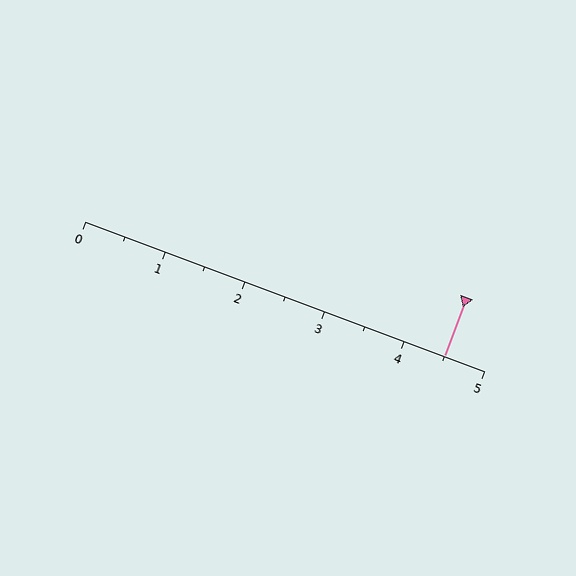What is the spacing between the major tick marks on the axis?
The major ticks are spaced 1 apart.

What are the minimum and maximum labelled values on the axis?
The axis runs from 0 to 5.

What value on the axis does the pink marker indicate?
The marker indicates approximately 4.5.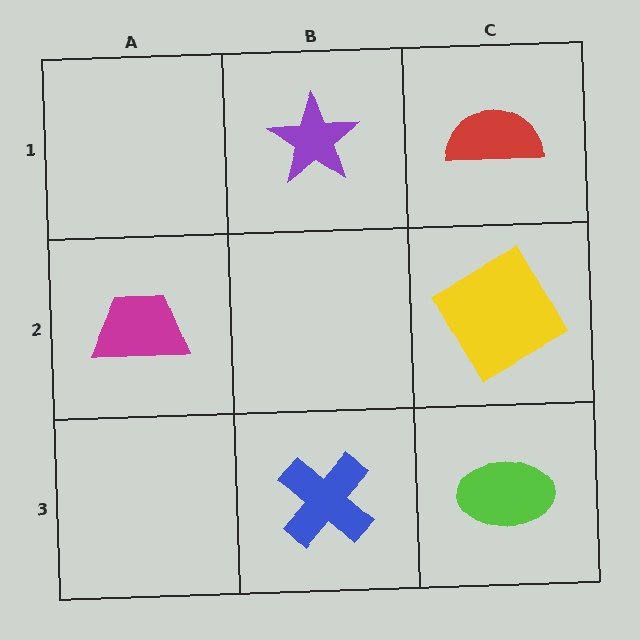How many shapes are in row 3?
2 shapes.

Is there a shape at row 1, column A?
No, that cell is empty.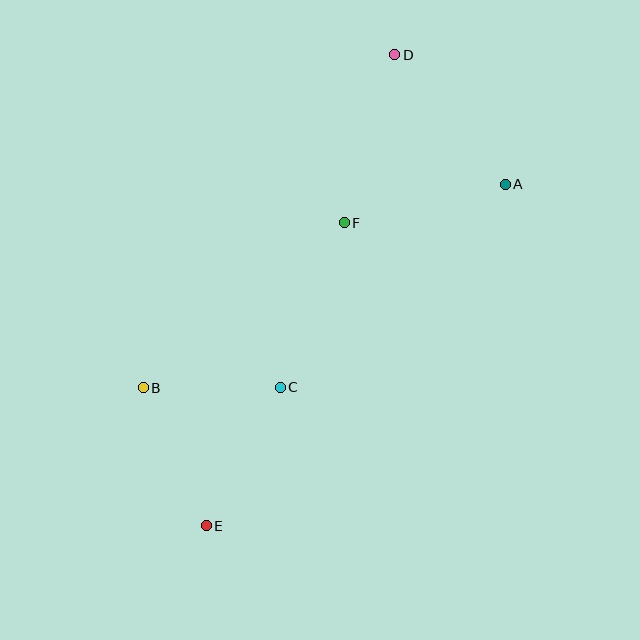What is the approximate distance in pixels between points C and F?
The distance between C and F is approximately 177 pixels.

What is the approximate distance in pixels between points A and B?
The distance between A and B is approximately 415 pixels.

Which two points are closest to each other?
Points B and C are closest to each other.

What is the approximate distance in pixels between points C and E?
The distance between C and E is approximately 157 pixels.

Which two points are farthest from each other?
Points D and E are farthest from each other.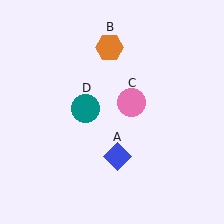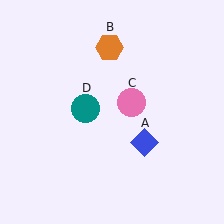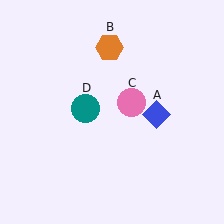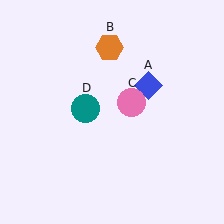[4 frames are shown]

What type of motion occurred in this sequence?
The blue diamond (object A) rotated counterclockwise around the center of the scene.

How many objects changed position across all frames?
1 object changed position: blue diamond (object A).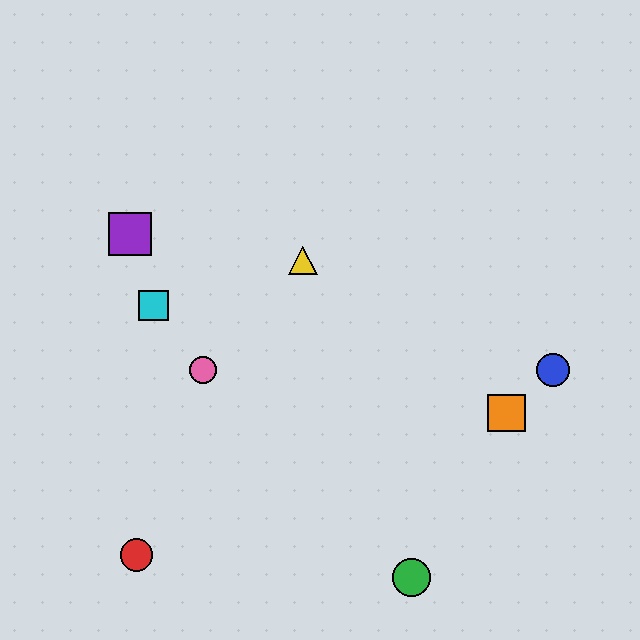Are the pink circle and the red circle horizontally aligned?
No, the pink circle is at y≈370 and the red circle is at y≈555.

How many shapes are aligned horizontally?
2 shapes (the blue circle, the pink circle) are aligned horizontally.